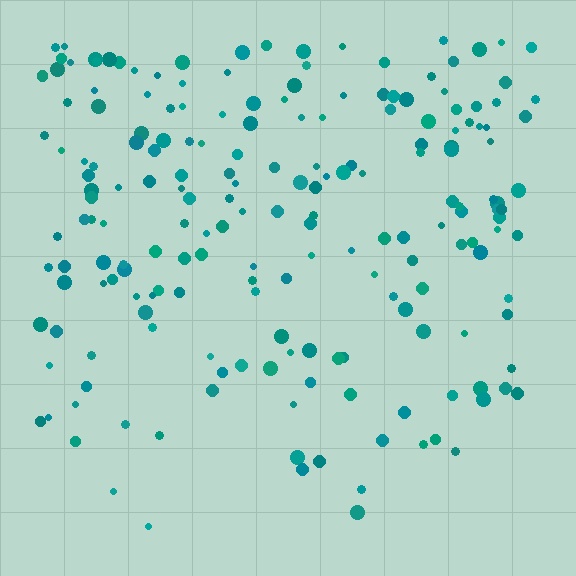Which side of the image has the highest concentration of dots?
The top.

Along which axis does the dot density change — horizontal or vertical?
Vertical.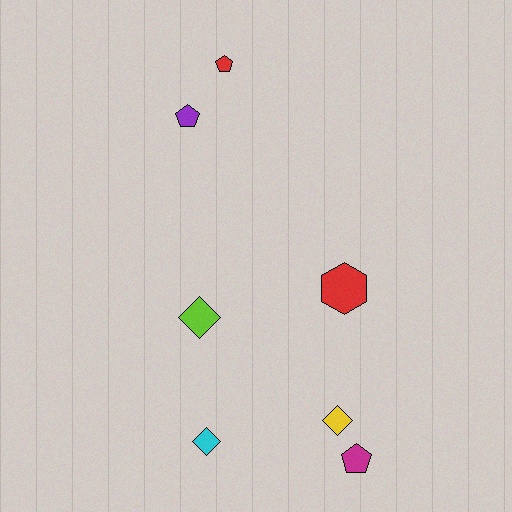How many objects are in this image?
There are 7 objects.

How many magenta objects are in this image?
There is 1 magenta object.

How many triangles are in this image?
There are no triangles.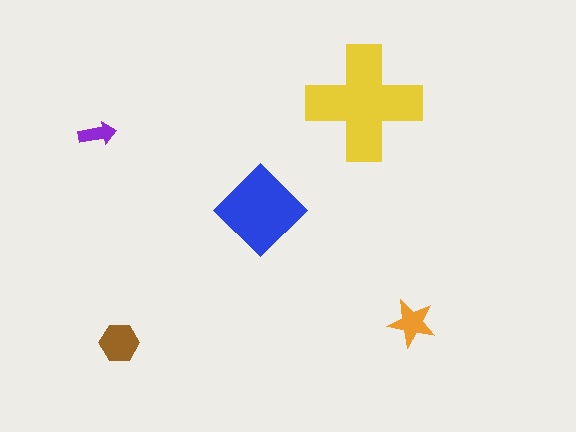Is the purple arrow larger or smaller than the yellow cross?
Smaller.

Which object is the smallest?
The purple arrow.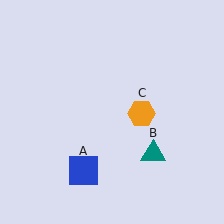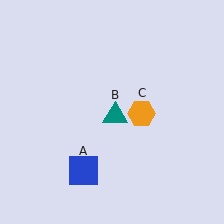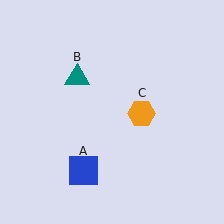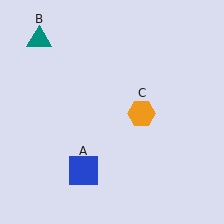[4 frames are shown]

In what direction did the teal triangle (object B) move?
The teal triangle (object B) moved up and to the left.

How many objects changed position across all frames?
1 object changed position: teal triangle (object B).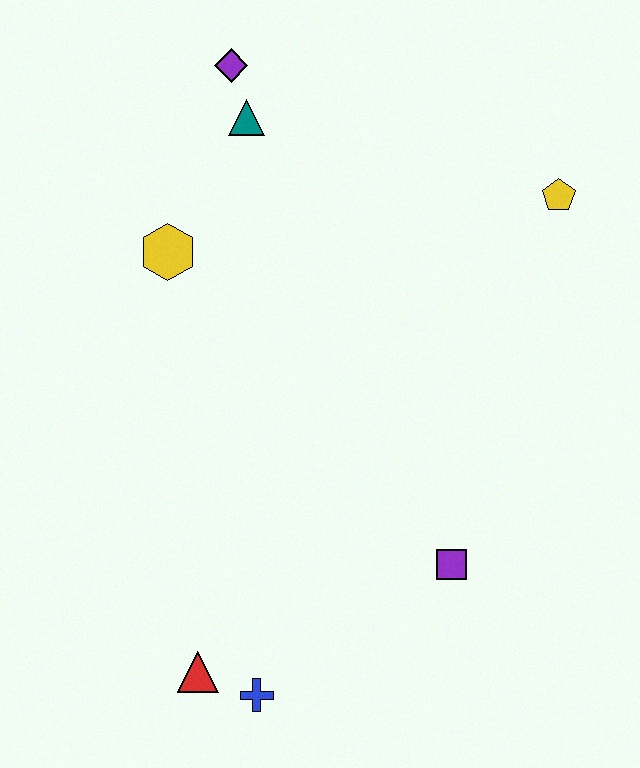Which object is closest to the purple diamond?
The teal triangle is closest to the purple diamond.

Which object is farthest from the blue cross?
The purple diamond is farthest from the blue cross.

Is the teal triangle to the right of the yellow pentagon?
No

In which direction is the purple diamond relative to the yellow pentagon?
The purple diamond is to the left of the yellow pentagon.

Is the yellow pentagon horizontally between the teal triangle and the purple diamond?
No